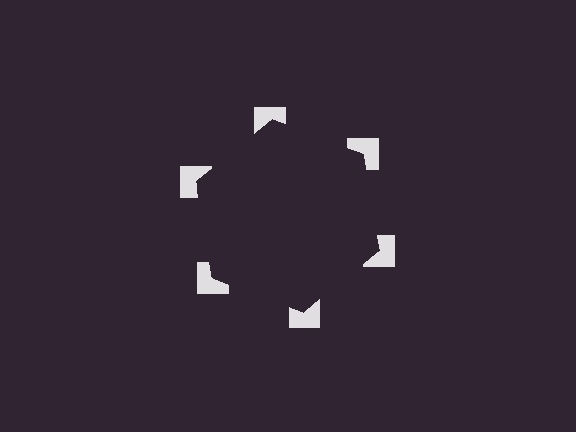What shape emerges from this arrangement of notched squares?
An illusory hexagon — its edges are inferred from the aligned wedge cuts in the notched squares, not physically drawn.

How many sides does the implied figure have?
6 sides.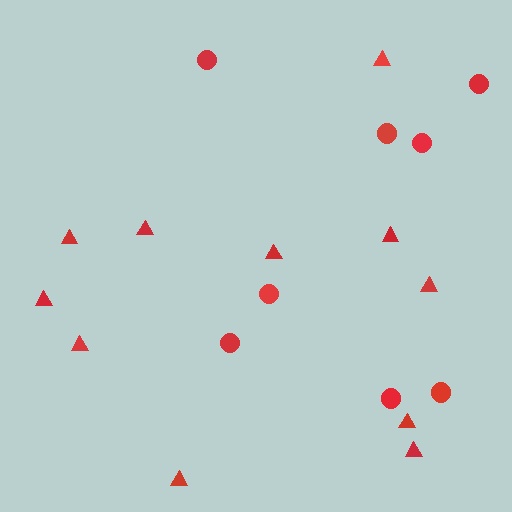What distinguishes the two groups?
There are 2 groups: one group of circles (8) and one group of triangles (11).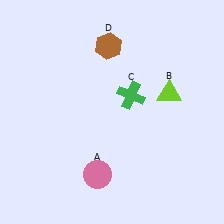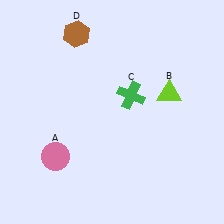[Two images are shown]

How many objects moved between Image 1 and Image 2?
2 objects moved between the two images.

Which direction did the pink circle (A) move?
The pink circle (A) moved left.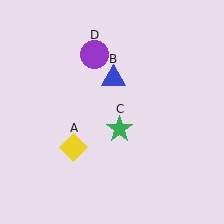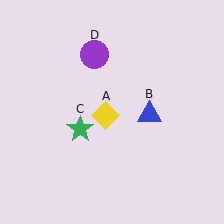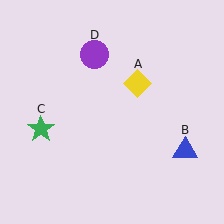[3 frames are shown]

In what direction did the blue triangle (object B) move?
The blue triangle (object B) moved down and to the right.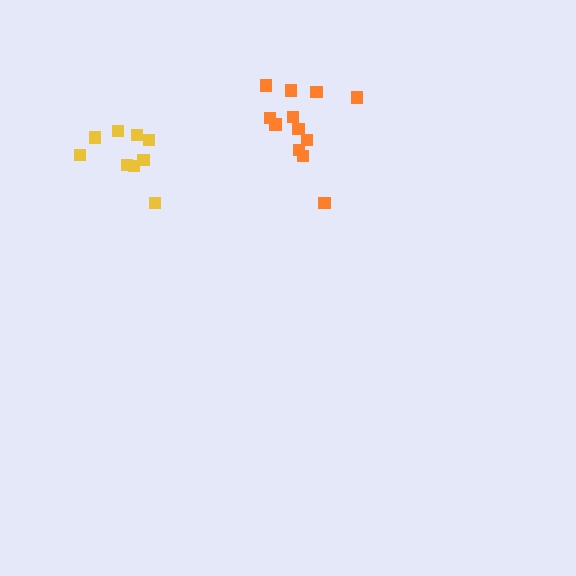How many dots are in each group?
Group 1: 12 dots, Group 2: 9 dots (21 total).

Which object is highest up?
The orange cluster is topmost.